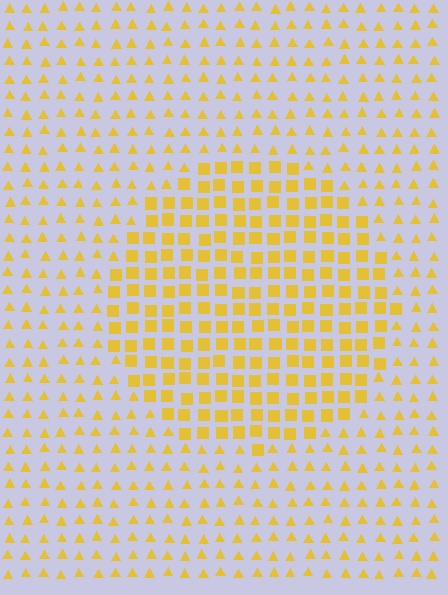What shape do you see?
I see a circle.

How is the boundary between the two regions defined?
The boundary is defined by a change in element shape: squares inside vs. triangles outside. All elements share the same color and spacing.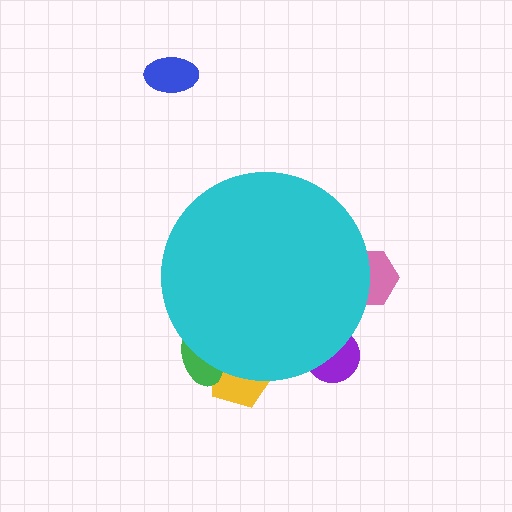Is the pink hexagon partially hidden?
Yes, the pink hexagon is partially hidden behind the cyan circle.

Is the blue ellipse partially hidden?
No, the blue ellipse is fully visible.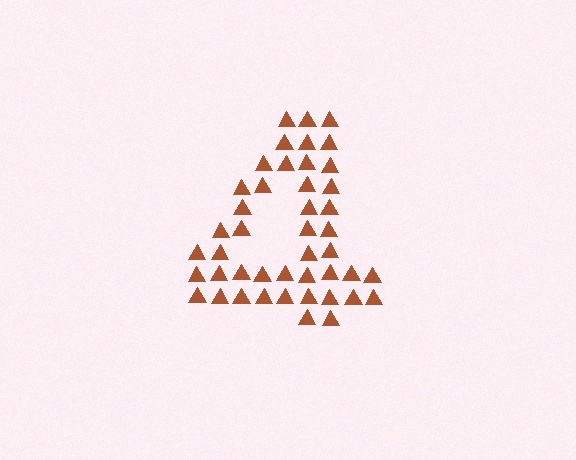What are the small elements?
The small elements are triangles.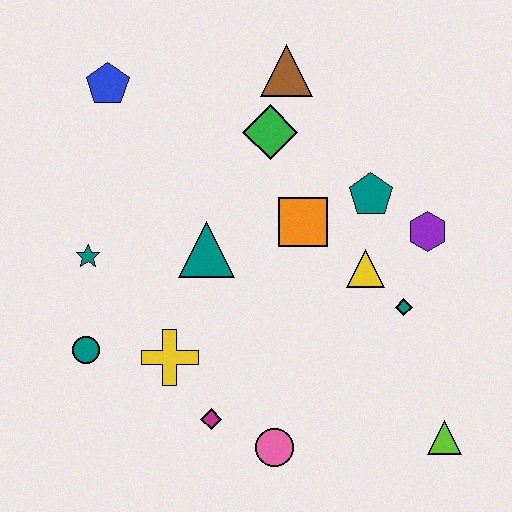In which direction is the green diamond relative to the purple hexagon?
The green diamond is to the left of the purple hexagon.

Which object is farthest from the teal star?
The lime triangle is farthest from the teal star.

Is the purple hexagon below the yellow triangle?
No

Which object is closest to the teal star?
The teal circle is closest to the teal star.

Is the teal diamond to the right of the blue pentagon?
Yes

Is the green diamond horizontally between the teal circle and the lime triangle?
Yes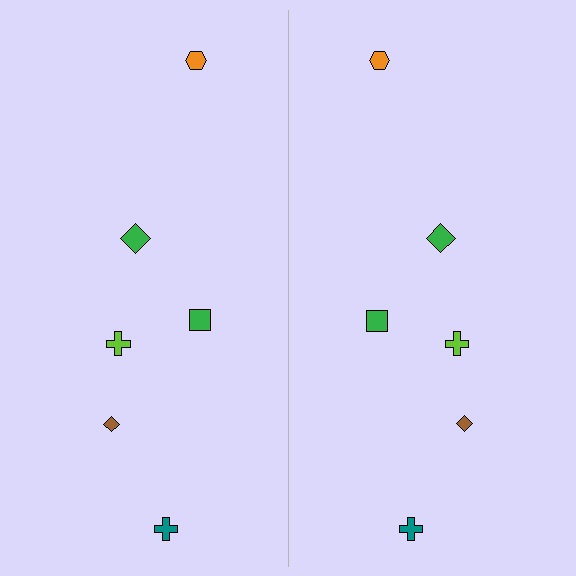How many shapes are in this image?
There are 12 shapes in this image.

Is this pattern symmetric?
Yes, this pattern has bilateral (reflection) symmetry.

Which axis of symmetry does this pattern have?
The pattern has a vertical axis of symmetry running through the center of the image.